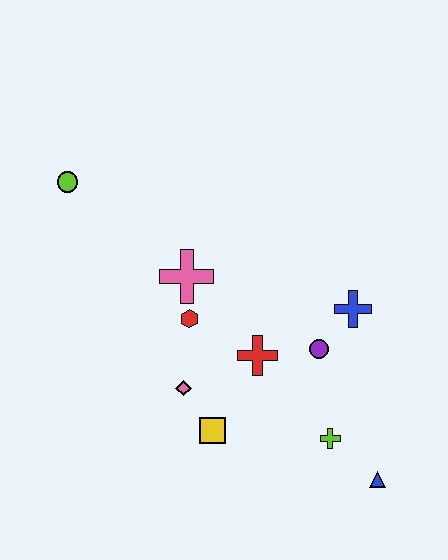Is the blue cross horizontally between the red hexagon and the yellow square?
No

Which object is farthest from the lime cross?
The lime circle is farthest from the lime cross.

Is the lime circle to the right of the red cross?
No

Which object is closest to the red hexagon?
The pink cross is closest to the red hexagon.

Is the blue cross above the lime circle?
No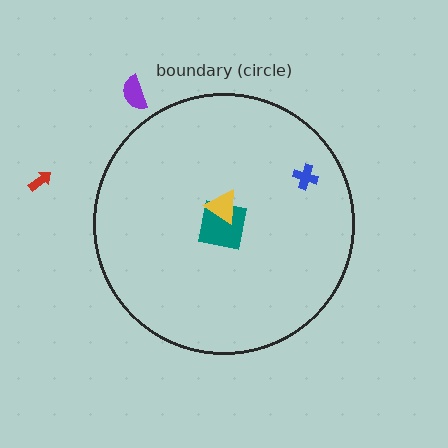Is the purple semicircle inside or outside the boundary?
Outside.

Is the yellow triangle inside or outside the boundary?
Inside.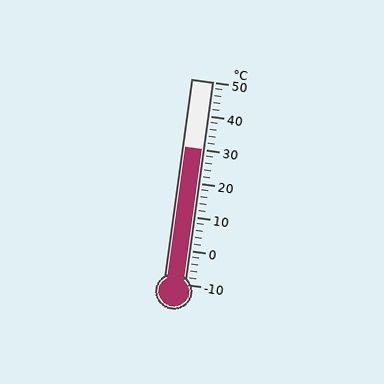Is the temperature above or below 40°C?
The temperature is below 40°C.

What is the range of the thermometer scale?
The thermometer scale ranges from -10°C to 50°C.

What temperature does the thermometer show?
The thermometer shows approximately 30°C.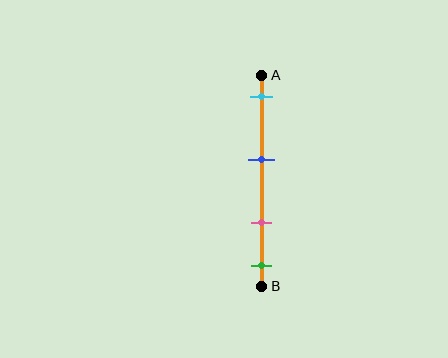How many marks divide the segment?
There are 4 marks dividing the segment.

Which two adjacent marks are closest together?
The pink and green marks are the closest adjacent pair.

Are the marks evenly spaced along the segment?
No, the marks are not evenly spaced.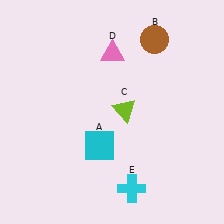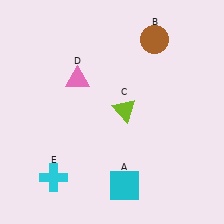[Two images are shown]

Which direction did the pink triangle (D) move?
The pink triangle (D) moved left.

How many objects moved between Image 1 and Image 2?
3 objects moved between the two images.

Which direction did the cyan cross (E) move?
The cyan cross (E) moved left.